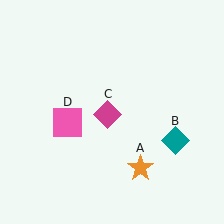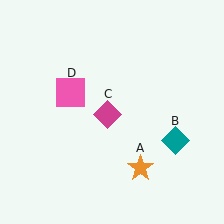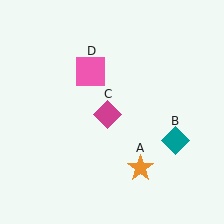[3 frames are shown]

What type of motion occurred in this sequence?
The pink square (object D) rotated clockwise around the center of the scene.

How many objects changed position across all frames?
1 object changed position: pink square (object D).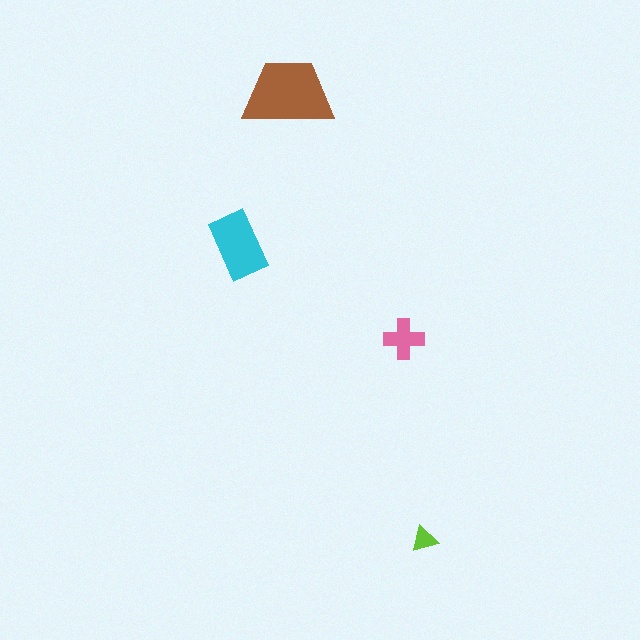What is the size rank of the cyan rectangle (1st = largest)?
2nd.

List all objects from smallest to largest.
The lime triangle, the pink cross, the cyan rectangle, the brown trapezoid.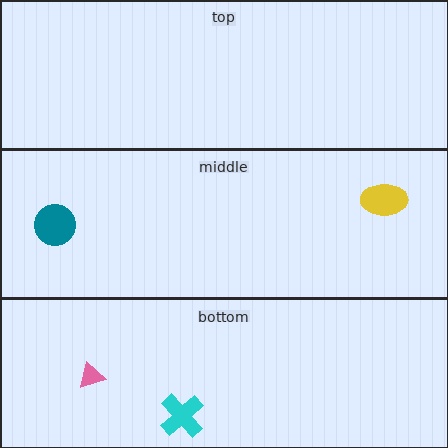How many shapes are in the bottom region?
2.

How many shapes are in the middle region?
2.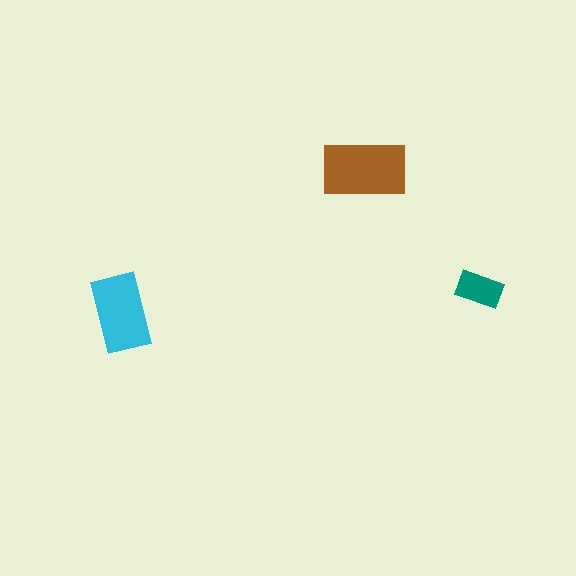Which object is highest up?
The brown rectangle is topmost.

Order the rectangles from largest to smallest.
the brown one, the cyan one, the teal one.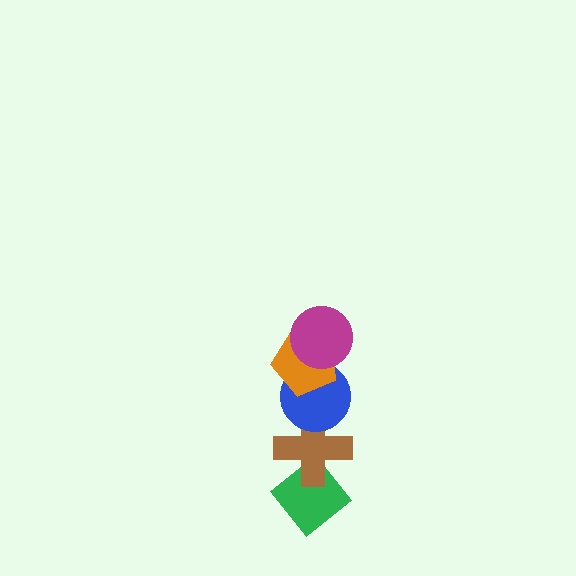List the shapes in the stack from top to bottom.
From top to bottom: the magenta circle, the orange pentagon, the blue circle, the brown cross, the green diamond.